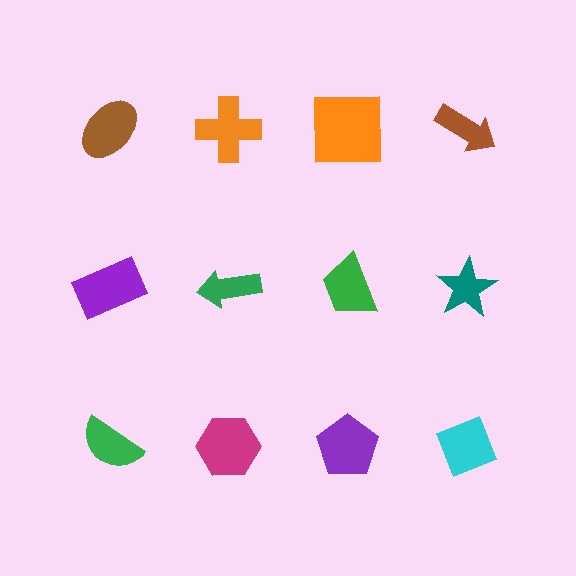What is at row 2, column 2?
A green arrow.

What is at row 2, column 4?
A teal star.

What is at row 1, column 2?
An orange cross.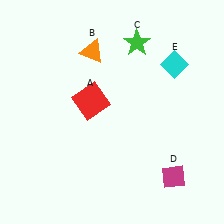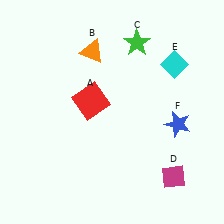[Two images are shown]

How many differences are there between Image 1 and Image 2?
There is 1 difference between the two images.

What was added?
A blue star (F) was added in Image 2.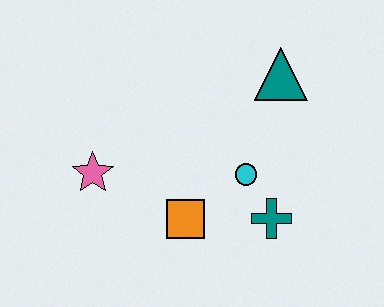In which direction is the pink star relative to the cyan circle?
The pink star is to the left of the cyan circle.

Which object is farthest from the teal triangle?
The pink star is farthest from the teal triangle.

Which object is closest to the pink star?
The orange square is closest to the pink star.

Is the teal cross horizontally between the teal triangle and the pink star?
Yes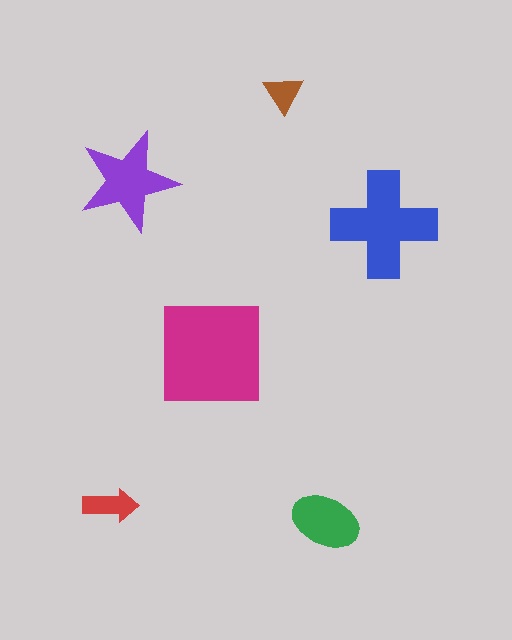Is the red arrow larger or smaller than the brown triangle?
Larger.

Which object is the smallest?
The brown triangle.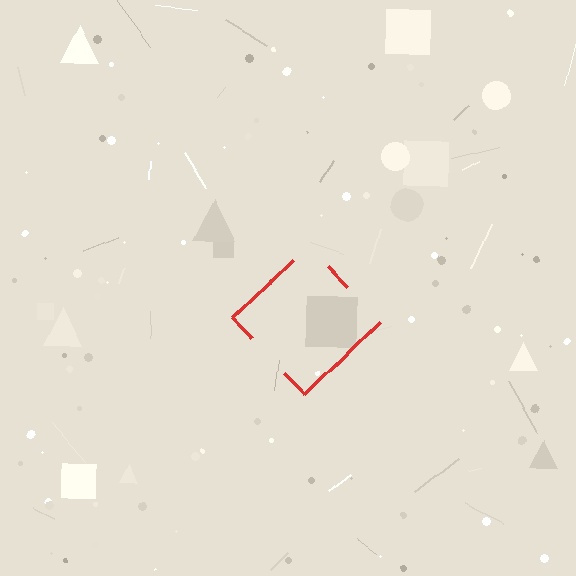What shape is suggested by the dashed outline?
The dashed outline suggests a diamond.